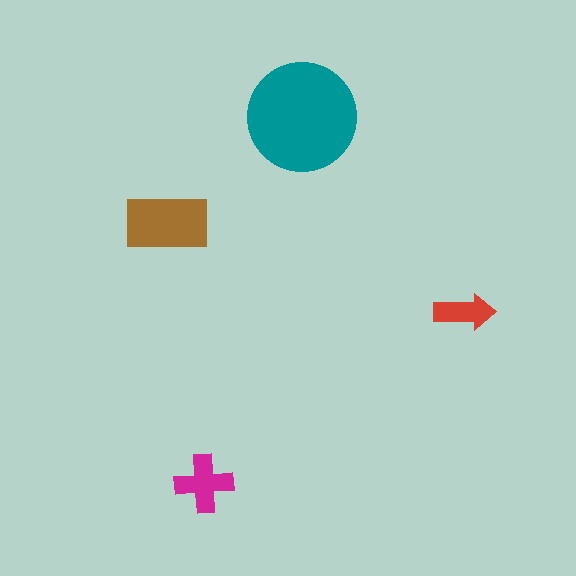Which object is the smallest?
The red arrow.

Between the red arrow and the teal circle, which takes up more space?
The teal circle.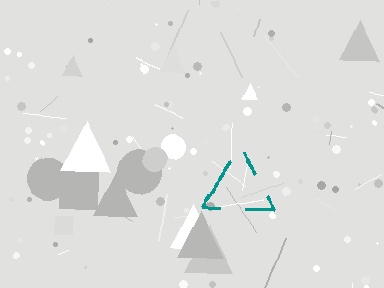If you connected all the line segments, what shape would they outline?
They would outline a triangle.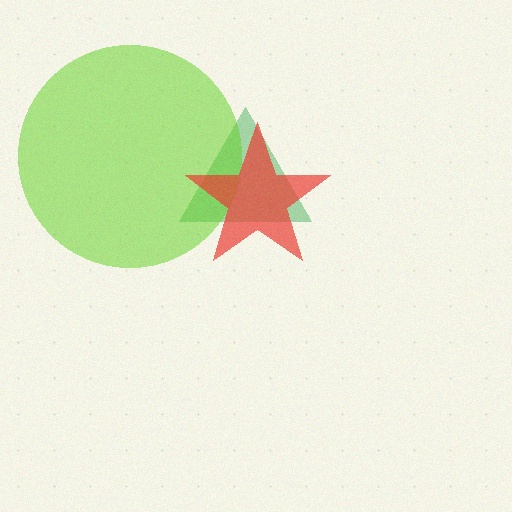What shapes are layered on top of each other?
The layered shapes are: a green triangle, a lime circle, a red star.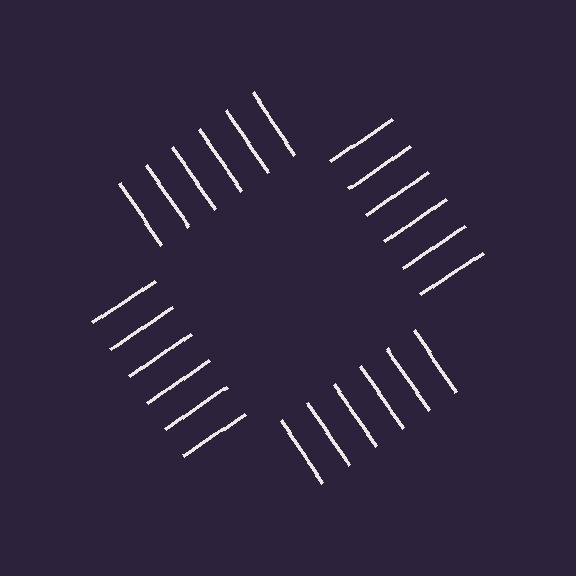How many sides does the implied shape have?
4 sides — the line-ends trace a square.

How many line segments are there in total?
24 — 6 along each of the 4 edges.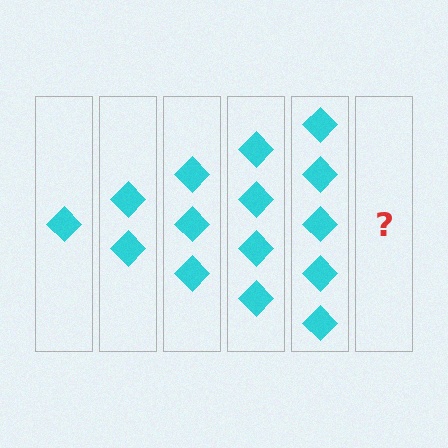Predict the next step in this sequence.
The next step is 6 diamonds.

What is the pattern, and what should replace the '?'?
The pattern is that each step adds one more diamond. The '?' should be 6 diamonds.